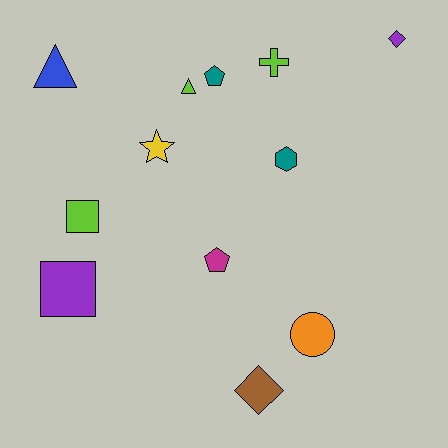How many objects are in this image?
There are 12 objects.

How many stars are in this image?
There is 1 star.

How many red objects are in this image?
There are no red objects.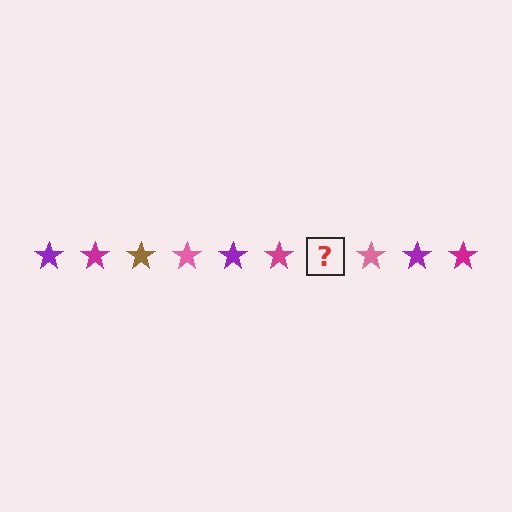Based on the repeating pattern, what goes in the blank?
The blank should be a brown star.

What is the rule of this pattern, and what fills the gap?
The rule is that the pattern cycles through purple, magenta, brown, pink stars. The gap should be filled with a brown star.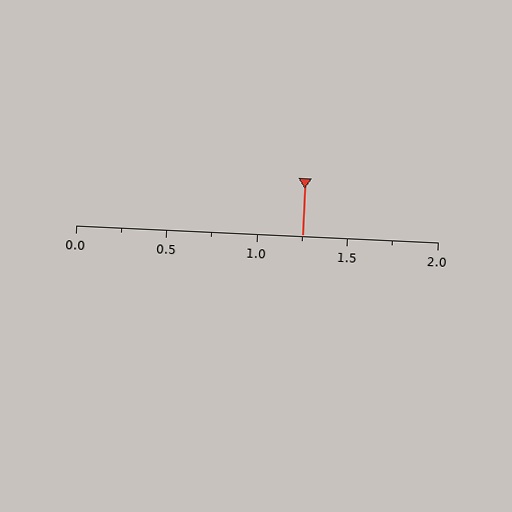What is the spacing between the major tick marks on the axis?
The major ticks are spaced 0.5 apart.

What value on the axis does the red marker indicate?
The marker indicates approximately 1.25.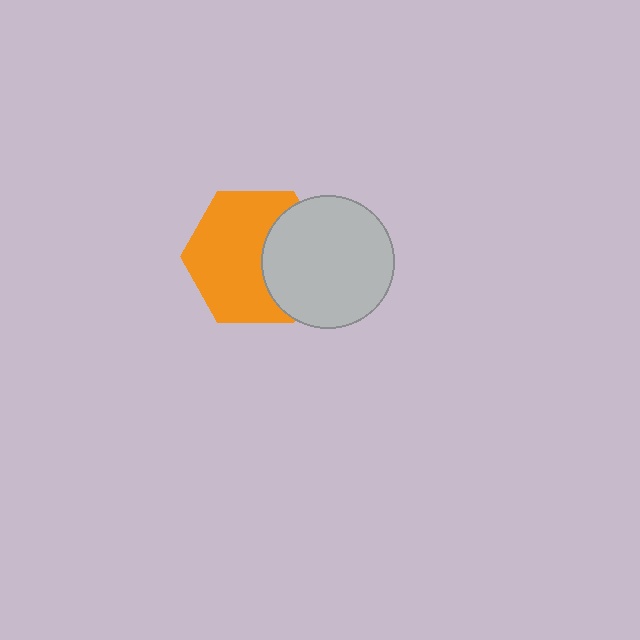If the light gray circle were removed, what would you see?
You would see the complete orange hexagon.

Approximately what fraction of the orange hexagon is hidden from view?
Roughly 34% of the orange hexagon is hidden behind the light gray circle.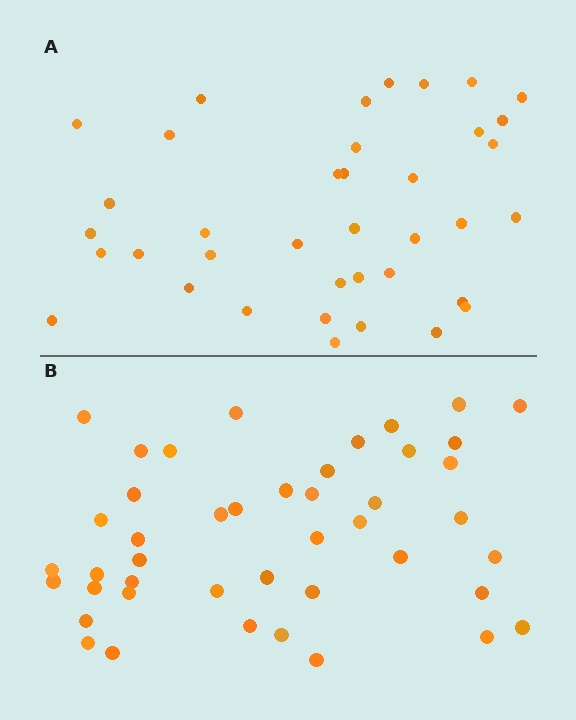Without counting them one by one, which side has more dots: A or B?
Region B (the bottom region) has more dots.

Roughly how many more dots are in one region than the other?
Region B has about 6 more dots than region A.